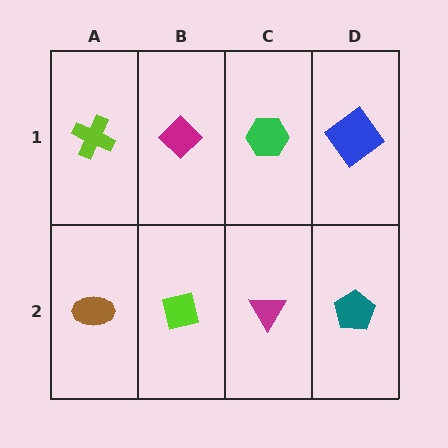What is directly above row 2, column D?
A blue diamond.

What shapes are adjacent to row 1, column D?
A teal pentagon (row 2, column D), a green hexagon (row 1, column C).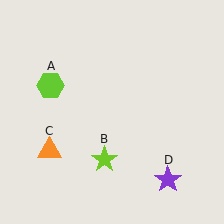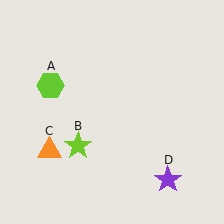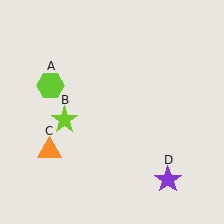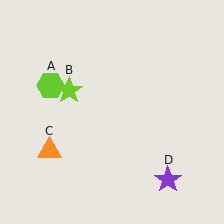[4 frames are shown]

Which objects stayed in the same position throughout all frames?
Lime hexagon (object A) and orange triangle (object C) and purple star (object D) remained stationary.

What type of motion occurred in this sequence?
The lime star (object B) rotated clockwise around the center of the scene.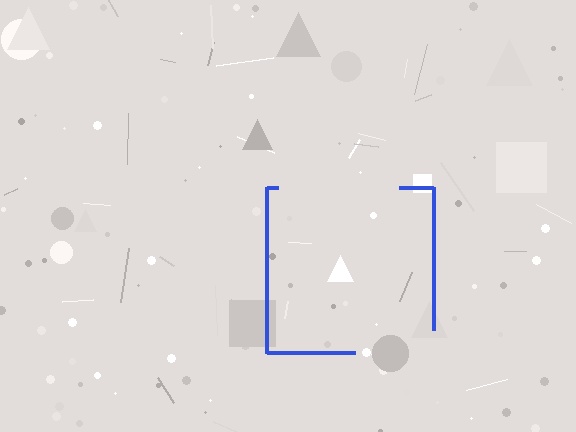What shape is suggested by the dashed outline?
The dashed outline suggests a square.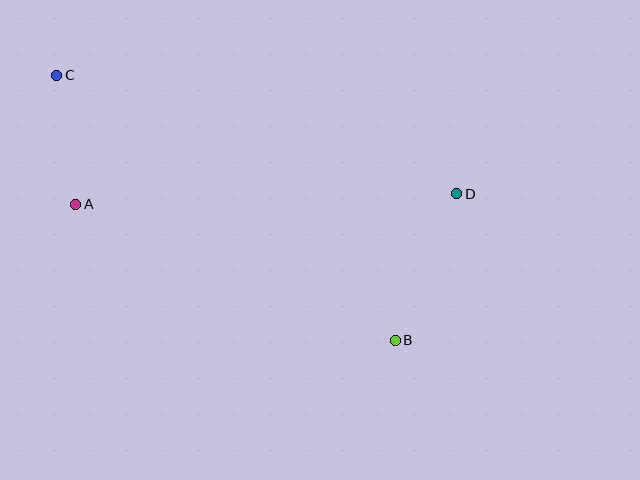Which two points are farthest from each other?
Points B and C are farthest from each other.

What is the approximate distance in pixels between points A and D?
The distance between A and D is approximately 381 pixels.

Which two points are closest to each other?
Points A and C are closest to each other.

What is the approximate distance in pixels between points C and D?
The distance between C and D is approximately 417 pixels.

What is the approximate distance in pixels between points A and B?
The distance between A and B is approximately 347 pixels.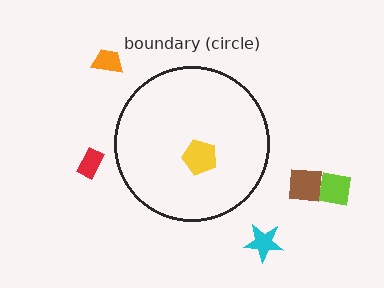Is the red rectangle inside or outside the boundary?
Outside.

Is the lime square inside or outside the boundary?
Outside.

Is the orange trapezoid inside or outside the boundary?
Outside.